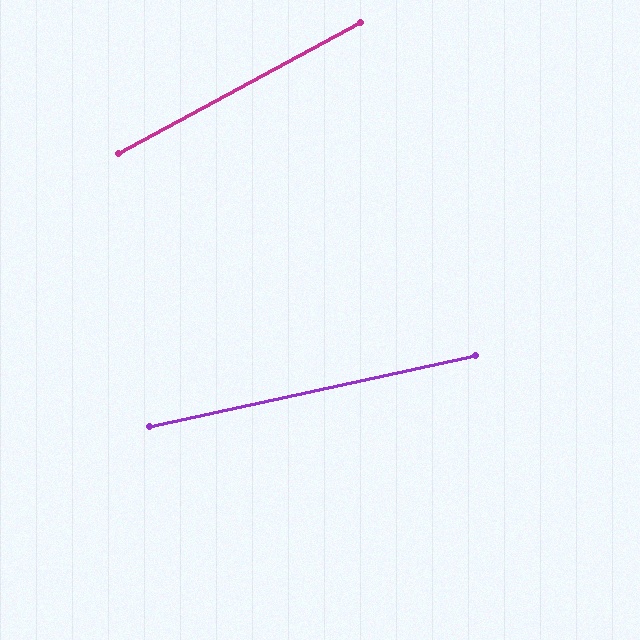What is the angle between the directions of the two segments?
Approximately 16 degrees.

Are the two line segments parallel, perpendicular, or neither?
Neither parallel nor perpendicular — they differ by about 16°.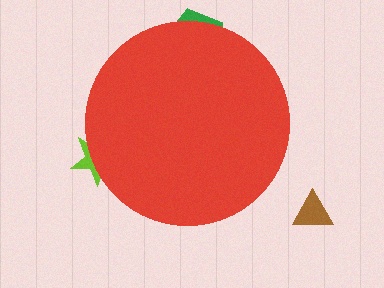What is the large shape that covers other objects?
A red circle.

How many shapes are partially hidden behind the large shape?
2 shapes are partially hidden.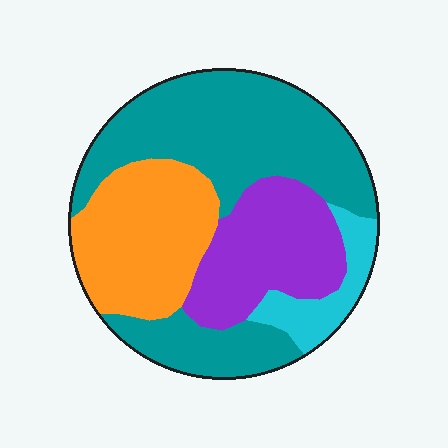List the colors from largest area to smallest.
From largest to smallest: teal, orange, purple, cyan.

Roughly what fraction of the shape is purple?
Purple takes up between a sixth and a third of the shape.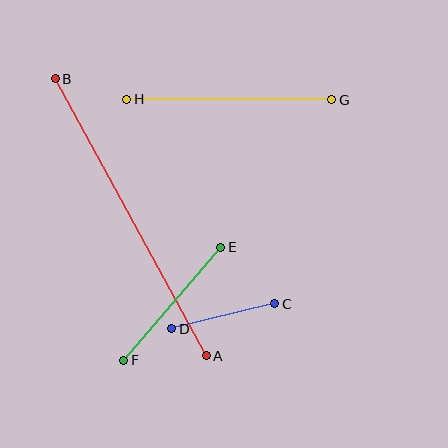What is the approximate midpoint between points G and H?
The midpoint is at approximately (229, 99) pixels.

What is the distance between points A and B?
The distance is approximately 316 pixels.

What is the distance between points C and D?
The distance is approximately 106 pixels.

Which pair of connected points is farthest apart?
Points A and B are farthest apart.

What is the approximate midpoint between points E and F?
The midpoint is at approximately (172, 304) pixels.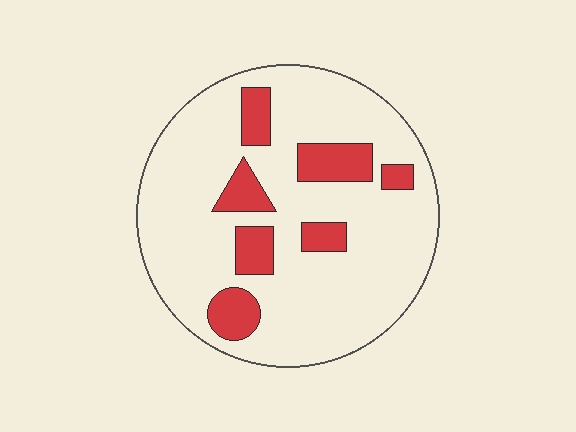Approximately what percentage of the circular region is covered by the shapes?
Approximately 20%.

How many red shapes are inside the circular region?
7.